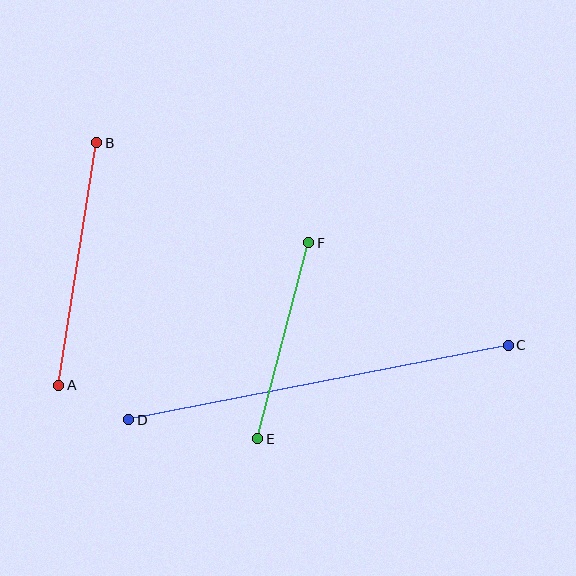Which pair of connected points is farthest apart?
Points C and D are farthest apart.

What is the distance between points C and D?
The distance is approximately 387 pixels.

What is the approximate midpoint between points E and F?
The midpoint is at approximately (283, 341) pixels.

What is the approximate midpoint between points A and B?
The midpoint is at approximately (78, 264) pixels.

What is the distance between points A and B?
The distance is approximately 245 pixels.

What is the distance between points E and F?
The distance is approximately 203 pixels.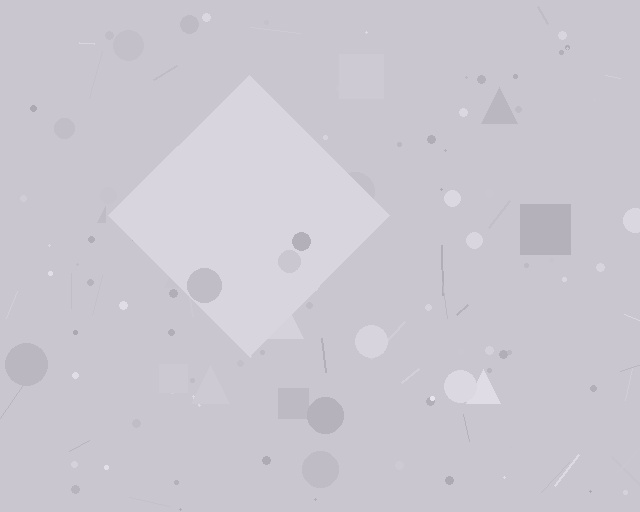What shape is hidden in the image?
A diamond is hidden in the image.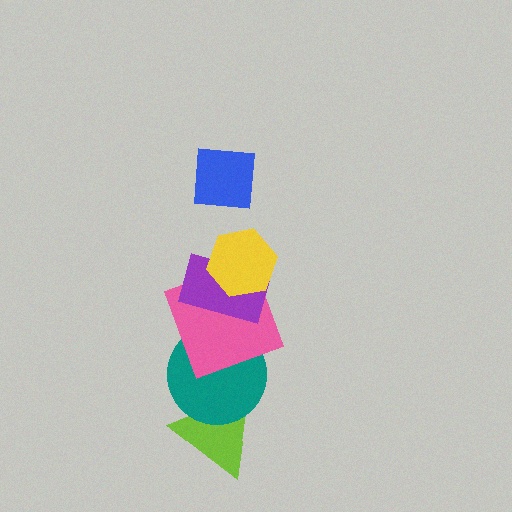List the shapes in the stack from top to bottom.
From top to bottom: the blue square, the yellow hexagon, the purple rectangle, the pink square, the teal circle, the lime triangle.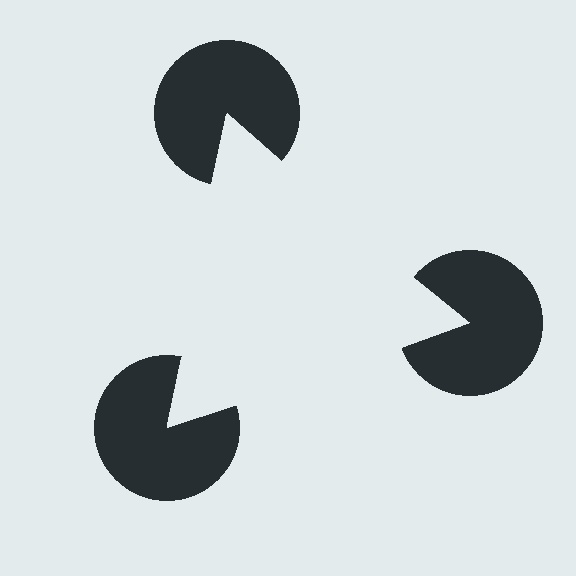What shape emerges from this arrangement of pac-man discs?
An illusory triangle — its edges are inferred from the aligned wedge cuts in the pac-man discs, not physically drawn.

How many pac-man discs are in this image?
There are 3 — one at each vertex of the illusory triangle.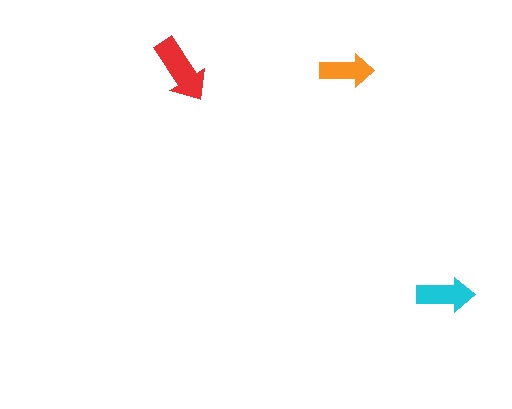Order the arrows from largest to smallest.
the red one, the cyan one, the orange one.